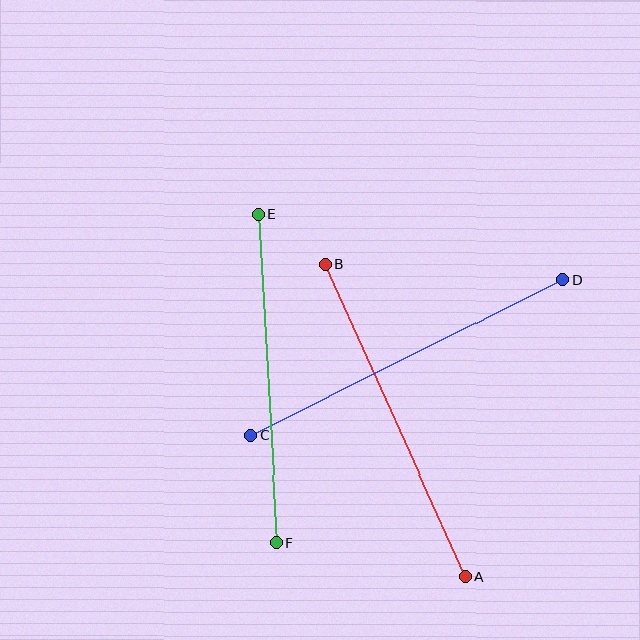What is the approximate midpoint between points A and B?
The midpoint is at approximately (395, 421) pixels.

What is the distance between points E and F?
The distance is approximately 329 pixels.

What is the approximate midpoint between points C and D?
The midpoint is at approximately (406, 357) pixels.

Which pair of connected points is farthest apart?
Points C and D are farthest apart.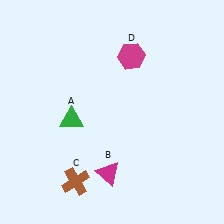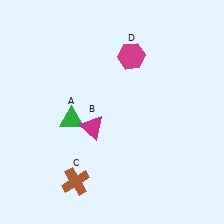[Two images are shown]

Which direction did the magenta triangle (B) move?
The magenta triangle (B) moved up.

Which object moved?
The magenta triangle (B) moved up.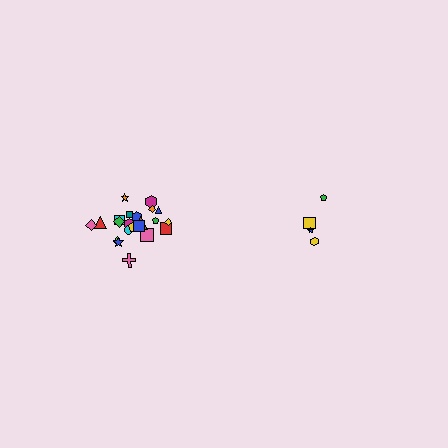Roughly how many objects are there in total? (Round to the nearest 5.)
Roughly 25 objects in total.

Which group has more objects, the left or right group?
The left group.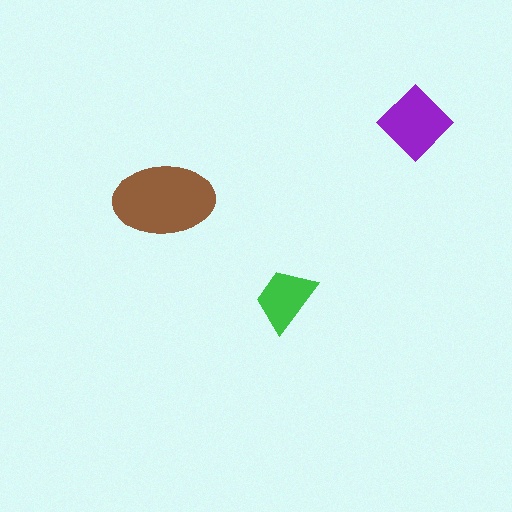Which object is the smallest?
The green trapezoid.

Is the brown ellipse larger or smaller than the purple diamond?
Larger.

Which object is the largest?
The brown ellipse.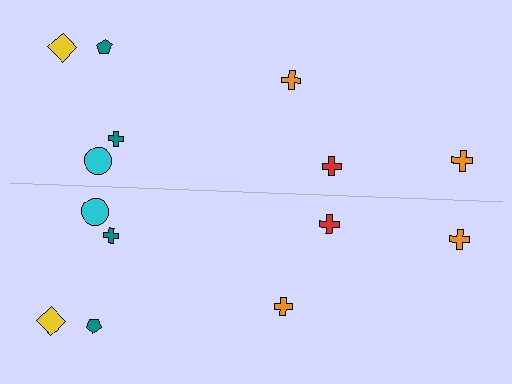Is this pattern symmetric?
Yes, this pattern has bilateral (reflection) symmetry.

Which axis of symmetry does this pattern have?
The pattern has a horizontal axis of symmetry running through the center of the image.